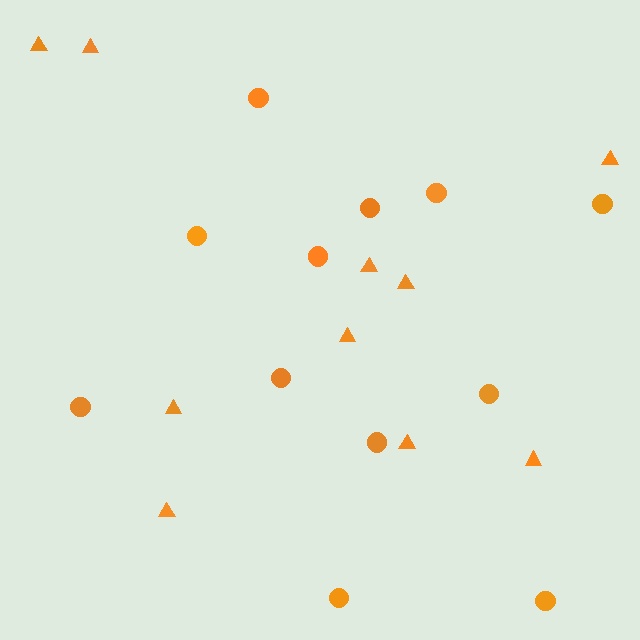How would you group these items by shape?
There are 2 groups: one group of triangles (10) and one group of circles (12).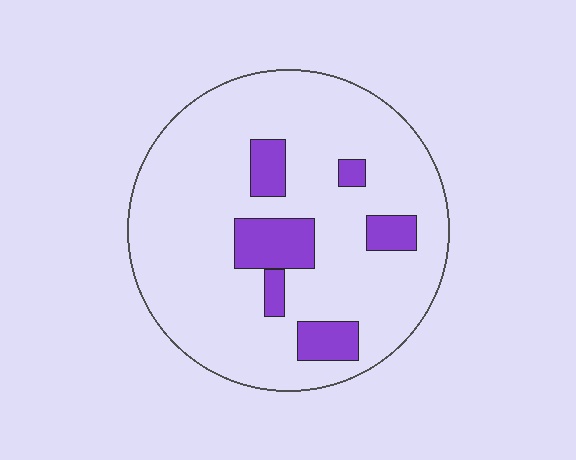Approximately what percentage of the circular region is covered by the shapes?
Approximately 15%.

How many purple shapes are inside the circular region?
6.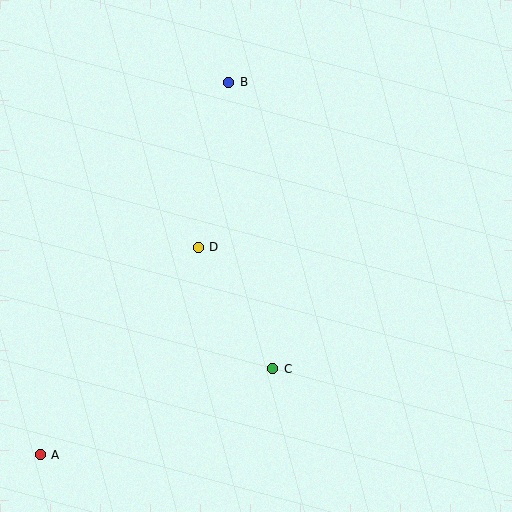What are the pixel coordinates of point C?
Point C is at (273, 369).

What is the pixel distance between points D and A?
The distance between D and A is 261 pixels.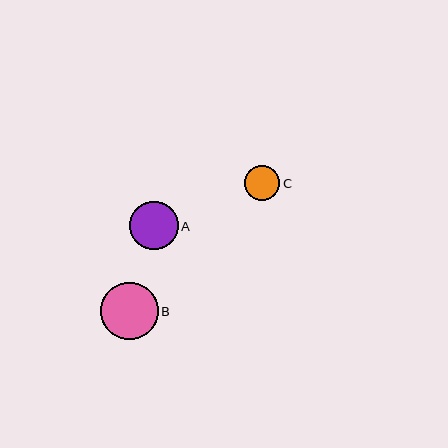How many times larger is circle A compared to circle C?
Circle A is approximately 1.4 times the size of circle C.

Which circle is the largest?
Circle B is the largest with a size of approximately 58 pixels.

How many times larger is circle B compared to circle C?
Circle B is approximately 1.6 times the size of circle C.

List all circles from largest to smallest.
From largest to smallest: B, A, C.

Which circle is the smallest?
Circle C is the smallest with a size of approximately 35 pixels.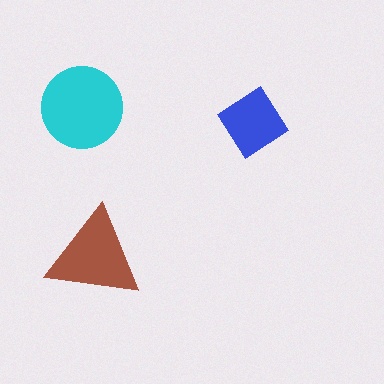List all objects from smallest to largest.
The blue diamond, the brown triangle, the cyan circle.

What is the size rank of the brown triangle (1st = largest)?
2nd.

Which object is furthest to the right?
The blue diamond is rightmost.